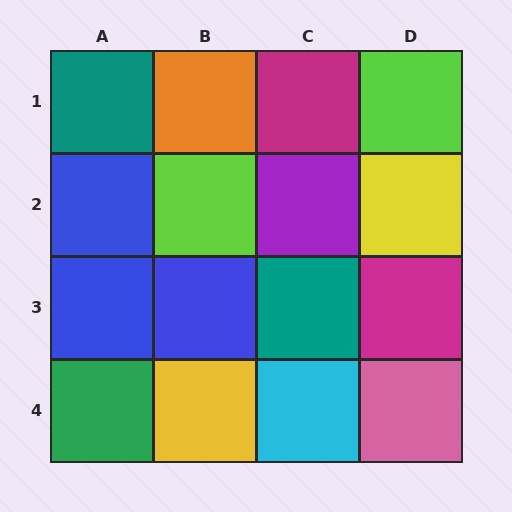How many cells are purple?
1 cell is purple.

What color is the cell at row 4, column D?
Pink.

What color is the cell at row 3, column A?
Blue.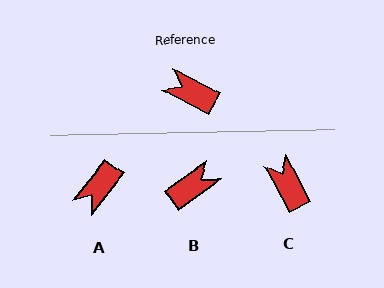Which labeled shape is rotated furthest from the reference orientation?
B, about 117 degrees away.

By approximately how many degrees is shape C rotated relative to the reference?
Approximately 35 degrees clockwise.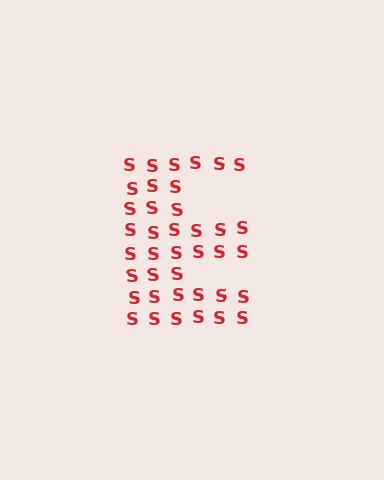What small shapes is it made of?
It is made of small letter S's.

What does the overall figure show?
The overall figure shows the letter E.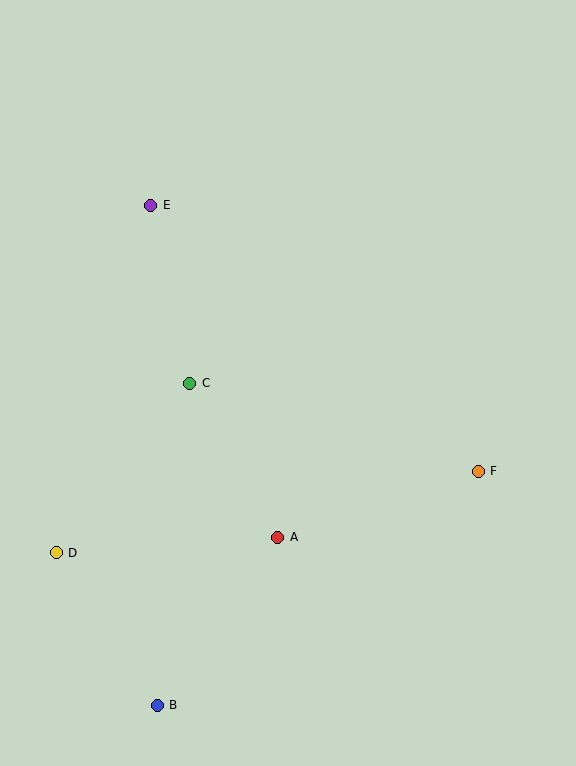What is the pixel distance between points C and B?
The distance between C and B is 323 pixels.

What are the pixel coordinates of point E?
Point E is at (151, 206).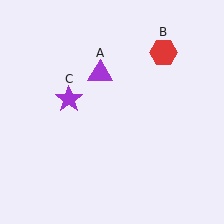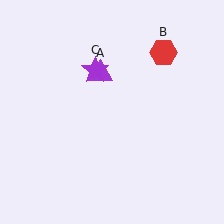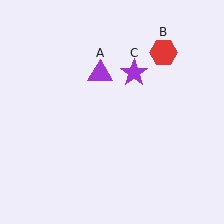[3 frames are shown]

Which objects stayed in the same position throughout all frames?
Purple triangle (object A) and red hexagon (object B) remained stationary.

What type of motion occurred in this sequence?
The purple star (object C) rotated clockwise around the center of the scene.